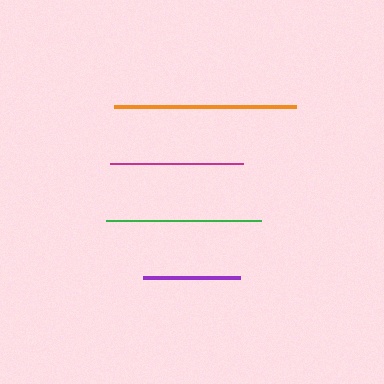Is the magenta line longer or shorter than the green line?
The green line is longer than the magenta line.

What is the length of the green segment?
The green segment is approximately 155 pixels long.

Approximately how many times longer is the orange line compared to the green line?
The orange line is approximately 1.2 times the length of the green line.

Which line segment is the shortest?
The purple line is the shortest at approximately 97 pixels.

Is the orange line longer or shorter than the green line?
The orange line is longer than the green line.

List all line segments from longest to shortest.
From longest to shortest: orange, green, magenta, purple.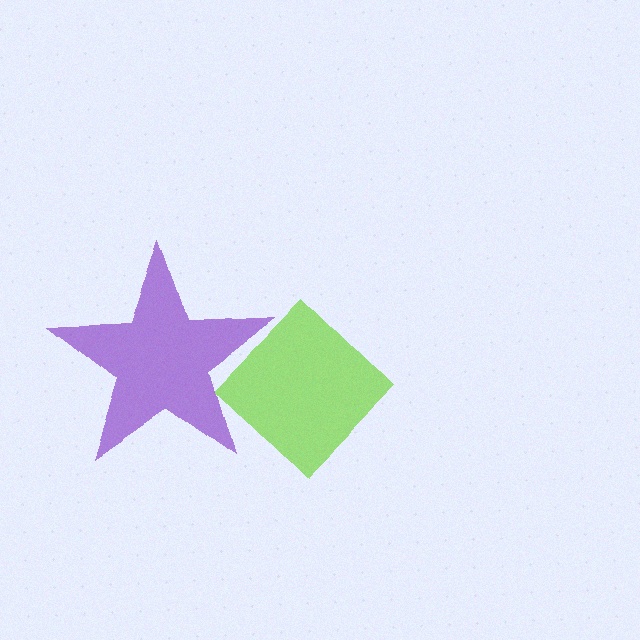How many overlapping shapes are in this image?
There are 2 overlapping shapes in the image.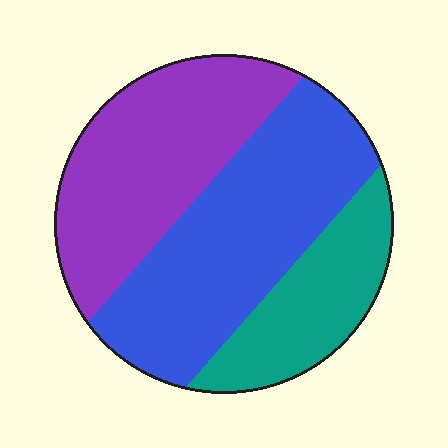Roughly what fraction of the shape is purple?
Purple takes up between a third and a half of the shape.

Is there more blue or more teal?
Blue.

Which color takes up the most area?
Blue, at roughly 40%.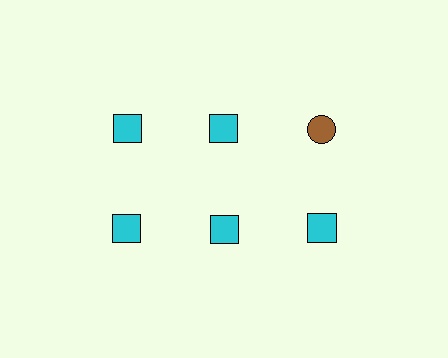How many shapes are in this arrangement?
There are 6 shapes arranged in a grid pattern.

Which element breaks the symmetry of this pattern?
The brown circle in the top row, center column breaks the symmetry. All other shapes are cyan squares.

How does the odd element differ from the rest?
It differs in both color (brown instead of cyan) and shape (circle instead of square).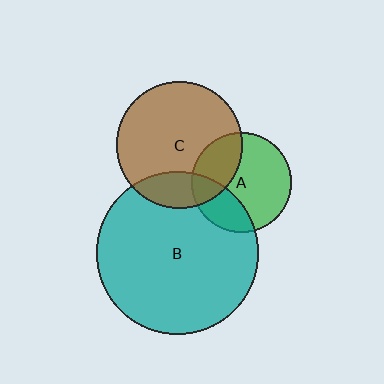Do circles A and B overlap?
Yes.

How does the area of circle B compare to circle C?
Approximately 1.7 times.